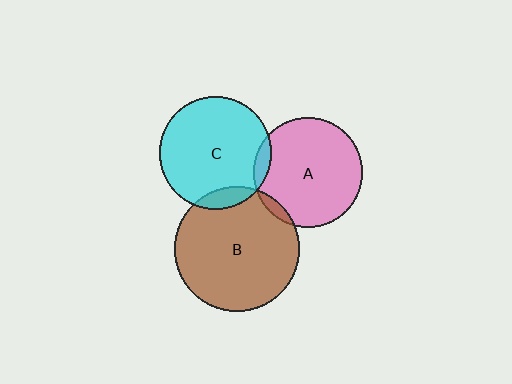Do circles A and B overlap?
Yes.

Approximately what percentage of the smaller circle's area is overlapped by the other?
Approximately 5%.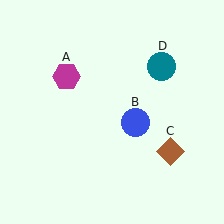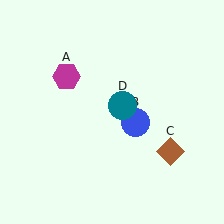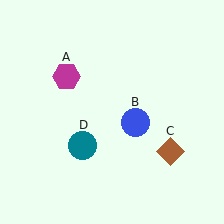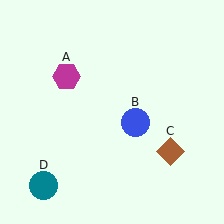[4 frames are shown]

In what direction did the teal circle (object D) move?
The teal circle (object D) moved down and to the left.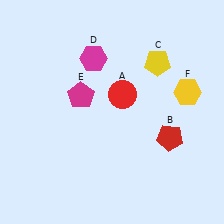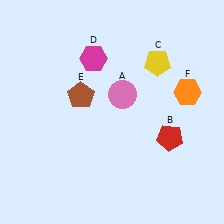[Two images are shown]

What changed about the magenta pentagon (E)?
In Image 1, E is magenta. In Image 2, it changed to brown.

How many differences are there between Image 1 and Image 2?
There are 3 differences between the two images.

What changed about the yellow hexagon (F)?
In Image 1, F is yellow. In Image 2, it changed to orange.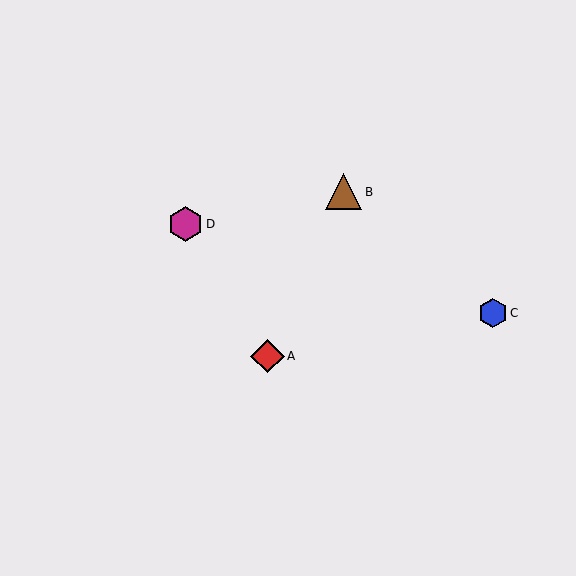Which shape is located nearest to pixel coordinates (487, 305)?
The blue hexagon (labeled C) at (493, 313) is nearest to that location.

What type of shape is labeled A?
Shape A is a red diamond.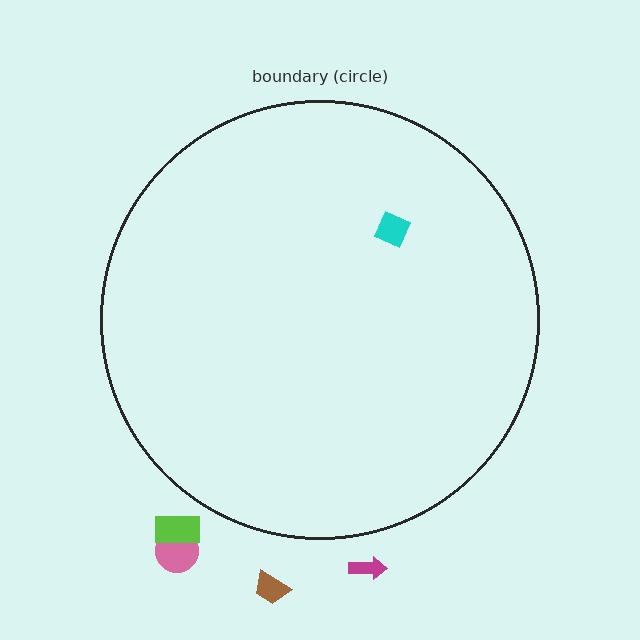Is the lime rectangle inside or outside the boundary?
Outside.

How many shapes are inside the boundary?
1 inside, 4 outside.